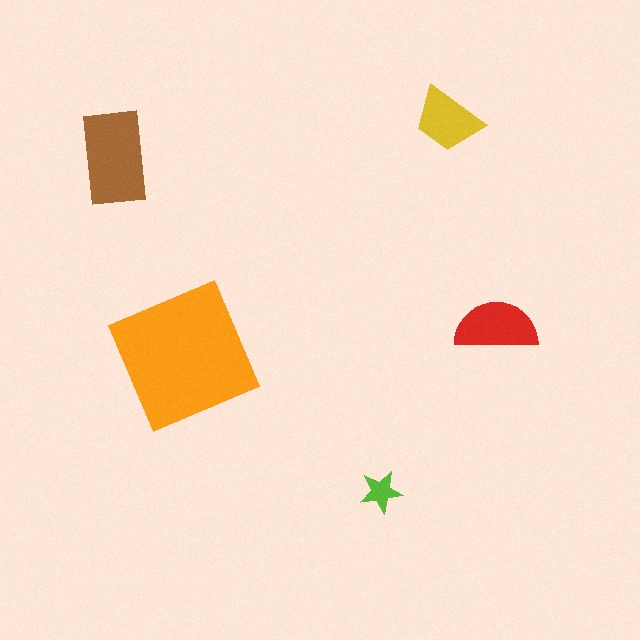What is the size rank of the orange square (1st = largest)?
1st.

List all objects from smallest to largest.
The lime star, the yellow trapezoid, the red semicircle, the brown rectangle, the orange square.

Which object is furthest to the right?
The red semicircle is rightmost.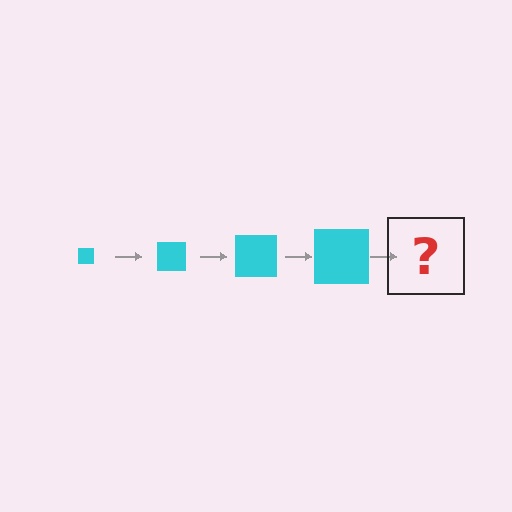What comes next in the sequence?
The next element should be a cyan square, larger than the previous one.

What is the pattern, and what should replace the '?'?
The pattern is that the square gets progressively larger each step. The '?' should be a cyan square, larger than the previous one.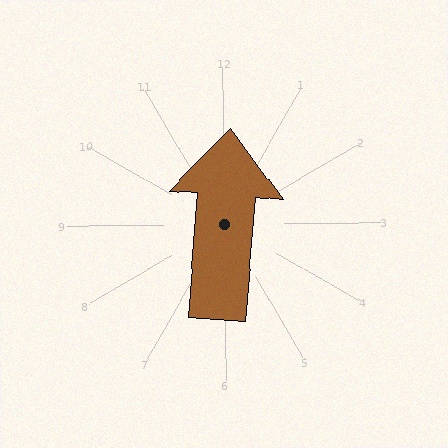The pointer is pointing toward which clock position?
Roughly 12 o'clock.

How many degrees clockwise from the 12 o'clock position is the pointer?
Approximately 5 degrees.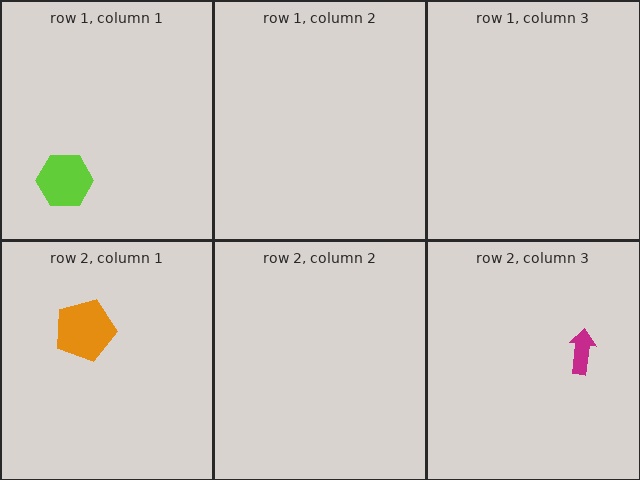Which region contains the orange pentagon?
The row 2, column 1 region.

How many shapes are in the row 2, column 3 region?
1.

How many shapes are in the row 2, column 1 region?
1.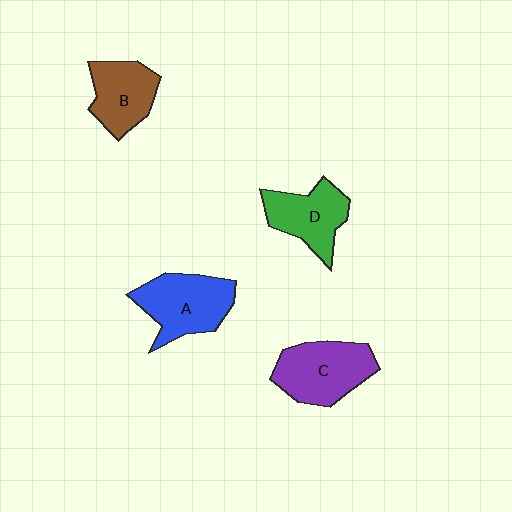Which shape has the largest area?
Shape C (purple).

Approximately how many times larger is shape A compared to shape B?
Approximately 1.3 times.